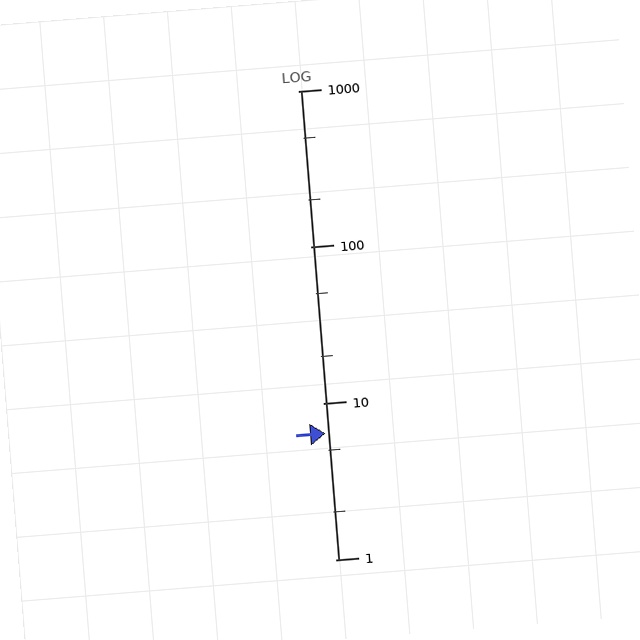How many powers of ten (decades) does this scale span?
The scale spans 3 decades, from 1 to 1000.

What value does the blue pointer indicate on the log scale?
The pointer indicates approximately 6.4.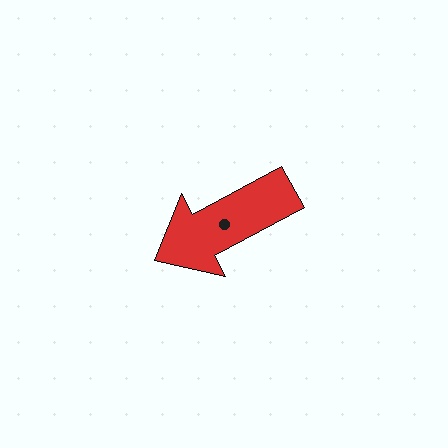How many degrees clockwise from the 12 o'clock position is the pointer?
Approximately 242 degrees.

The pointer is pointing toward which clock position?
Roughly 8 o'clock.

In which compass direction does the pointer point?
Southwest.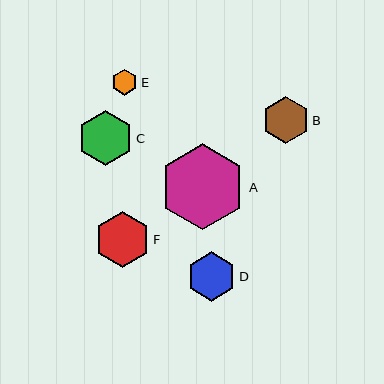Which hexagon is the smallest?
Hexagon E is the smallest with a size of approximately 26 pixels.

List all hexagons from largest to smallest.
From largest to smallest: A, F, C, D, B, E.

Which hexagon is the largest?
Hexagon A is the largest with a size of approximately 86 pixels.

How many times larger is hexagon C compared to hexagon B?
Hexagon C is approximately 1.2 times the size of hexagon B.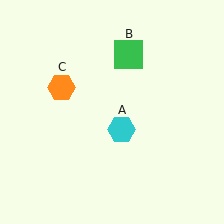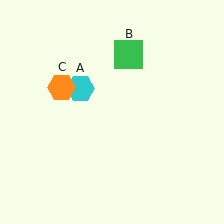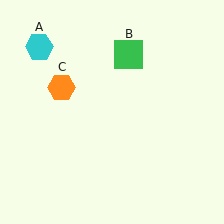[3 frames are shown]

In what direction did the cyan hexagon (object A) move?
The cyan hexagon (object A) moved up and to the left.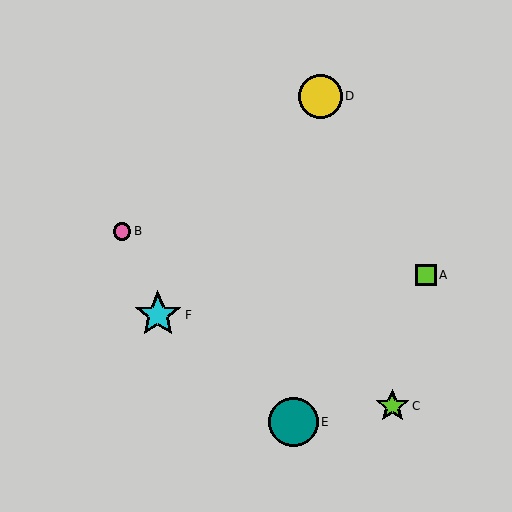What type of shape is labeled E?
Shape E is a teal circle.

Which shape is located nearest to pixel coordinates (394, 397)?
The lime star (labeled C) at (392, 406) is nearest to that location.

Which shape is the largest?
The teal circle (labeled E) is the largest.